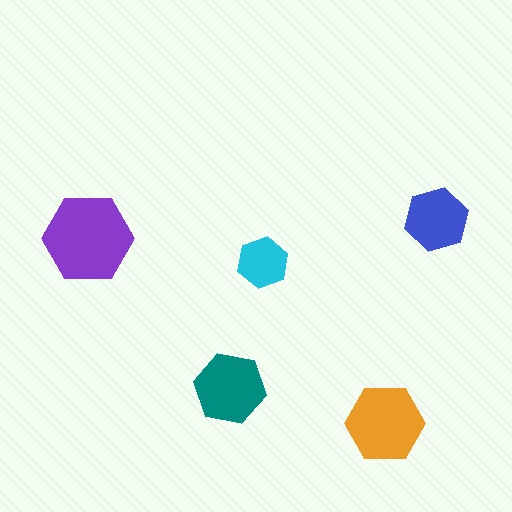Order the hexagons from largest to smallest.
the purple one, the orange one, the teal one, the blue one, the cyan one.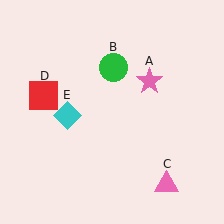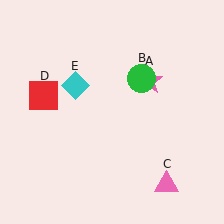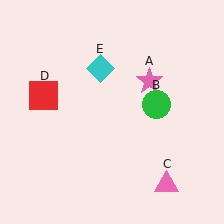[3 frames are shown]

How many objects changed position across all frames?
2 objects changed position: green circle (object B), cyan diamond (object E).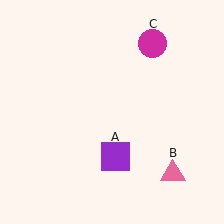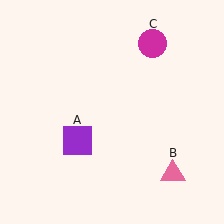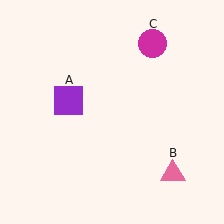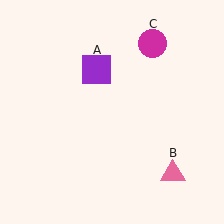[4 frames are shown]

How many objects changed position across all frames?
1 object changed position: purple square (object A).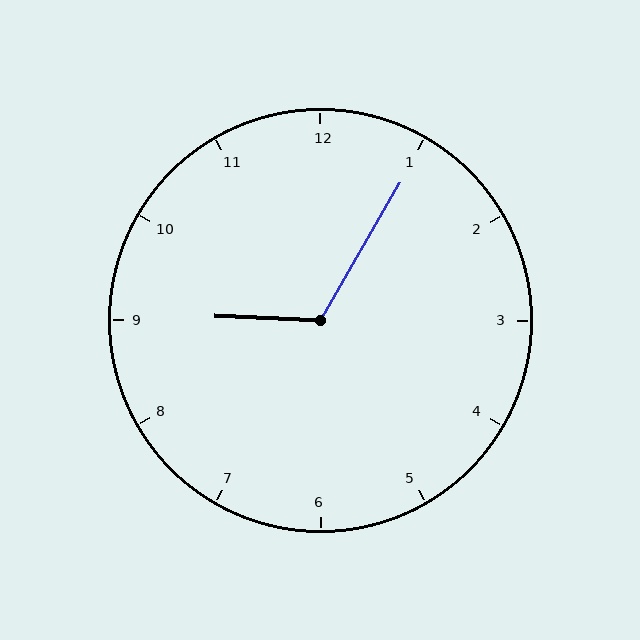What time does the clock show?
9:05.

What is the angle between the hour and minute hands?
Approximately 118 degrees.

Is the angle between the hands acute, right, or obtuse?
It is obtuse.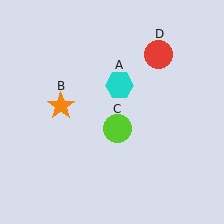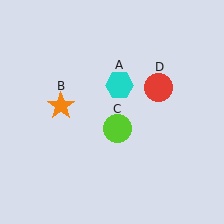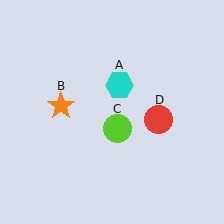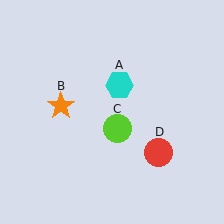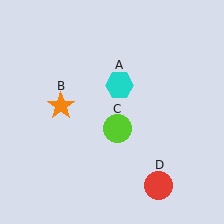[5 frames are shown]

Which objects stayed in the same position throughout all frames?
Cyan hexagon (object A) and orange star (object B) and lime circle (object C) remained stationary.